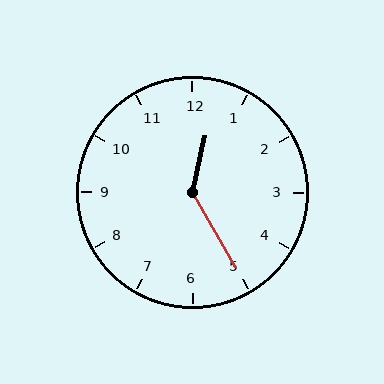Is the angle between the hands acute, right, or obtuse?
It is obtuse.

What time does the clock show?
12:25.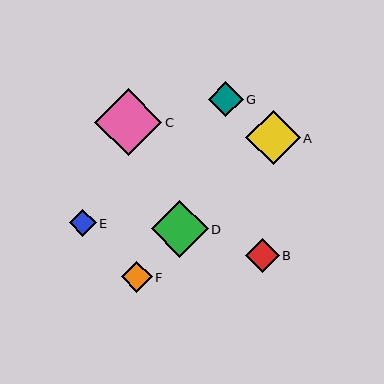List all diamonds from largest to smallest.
From largest to smallest: C, D, A, G, B, F, E.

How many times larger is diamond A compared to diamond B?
Diamond A is approximately 1.6 times the size of diamond B.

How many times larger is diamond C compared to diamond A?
Diamond C is approximately 1.2 times the size of diamond A.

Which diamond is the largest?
Diamond C is the largest with a size of approximately 68 pixels.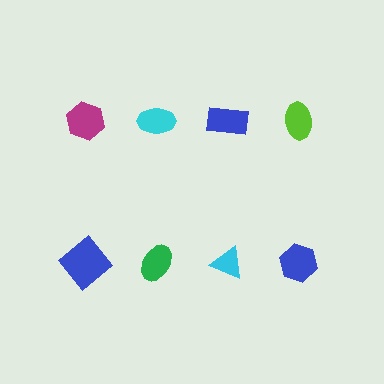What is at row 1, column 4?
A lime ellipse.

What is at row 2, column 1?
A blue diamond.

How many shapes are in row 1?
4 shapes.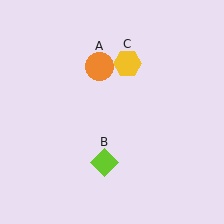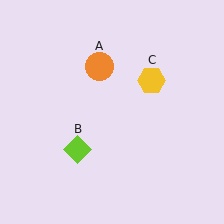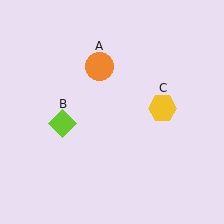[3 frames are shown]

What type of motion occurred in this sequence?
The lime diamond (object B), yellow hexagon (object C) rotated clockwise around the center of the scene.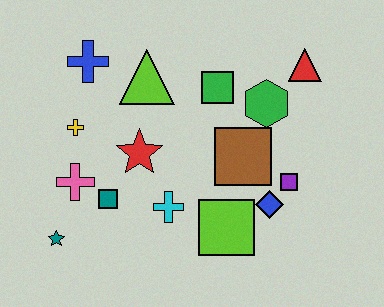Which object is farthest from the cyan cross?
The red triangle is farthest from the cyan cross.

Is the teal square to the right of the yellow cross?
Yes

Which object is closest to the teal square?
The pink cross is closest to the teal square.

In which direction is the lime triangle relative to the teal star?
The lime triangle is above the teal star.